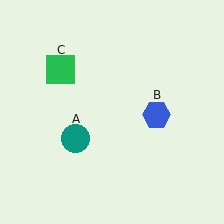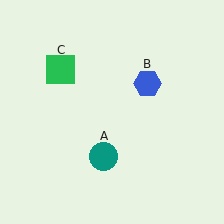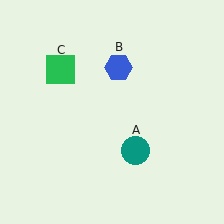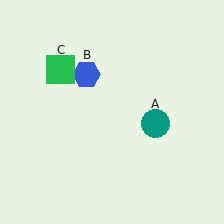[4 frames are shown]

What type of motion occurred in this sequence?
The teal circle (object A), blue hexagon (object B) rotated counterclockwise around the center of the scene.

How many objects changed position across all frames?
2 objects changed position: teal circle (object A), blue hexagon (object B).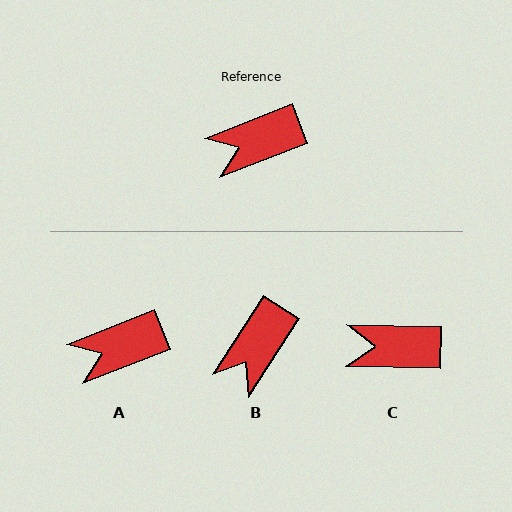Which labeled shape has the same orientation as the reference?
A.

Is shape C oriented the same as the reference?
No, it is off by about 23 degrees.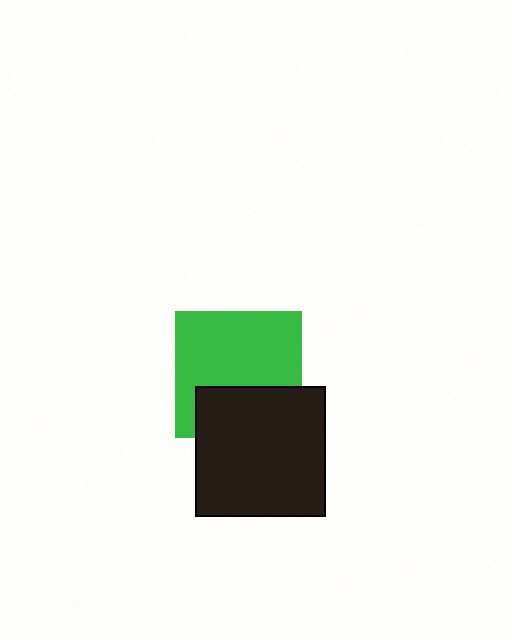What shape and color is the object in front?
The object in front is a black square.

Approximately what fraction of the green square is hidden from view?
Roughly 35% of the green square is hidden behind the black square.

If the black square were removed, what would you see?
You would see the complete green square.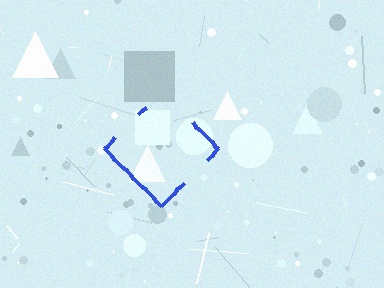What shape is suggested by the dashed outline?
The dashed outline suggests a diamond.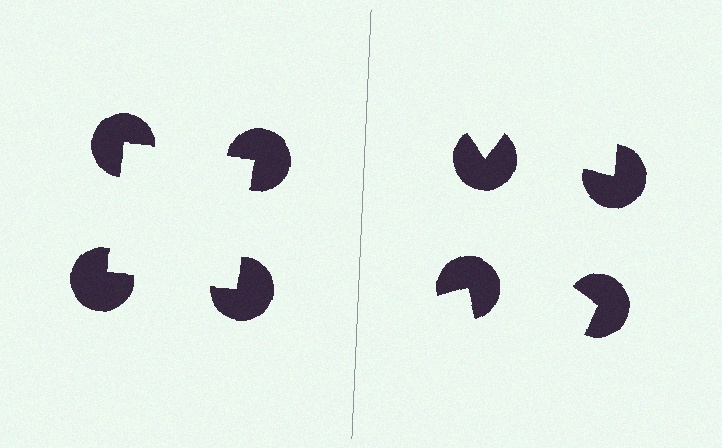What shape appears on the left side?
An illusory square.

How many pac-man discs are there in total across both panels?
8 — 4 on each side.